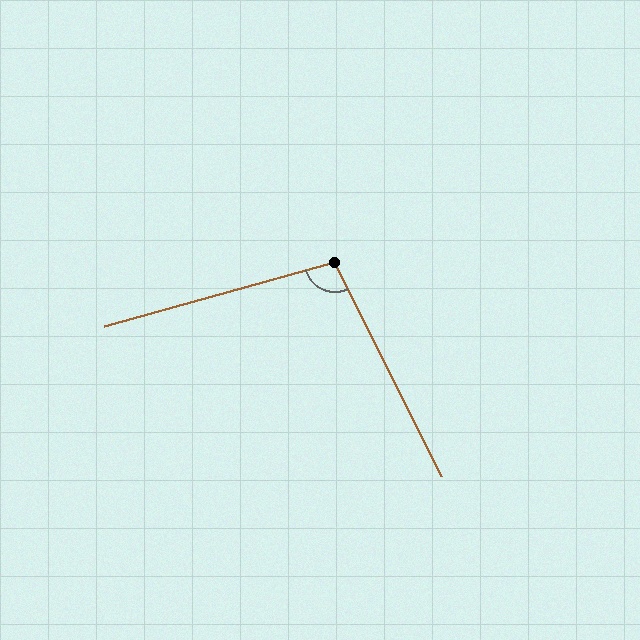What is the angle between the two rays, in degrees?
Approximately 101 degrees.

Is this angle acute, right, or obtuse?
It is obtuse.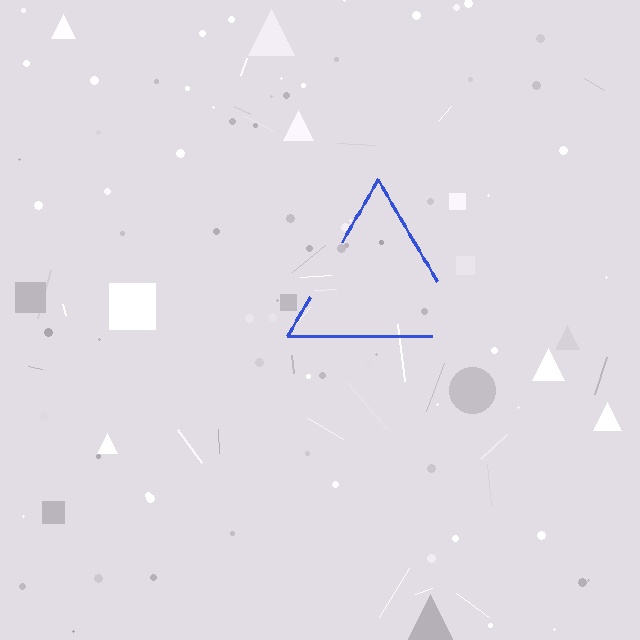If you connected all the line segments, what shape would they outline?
They would outline a triangle.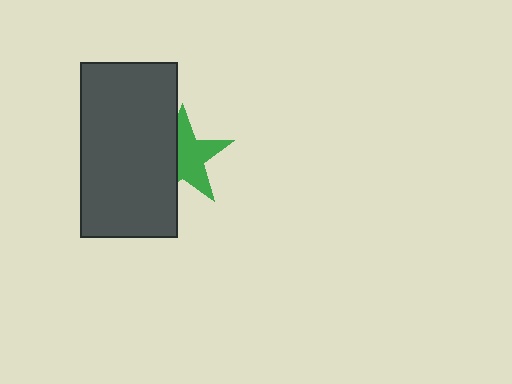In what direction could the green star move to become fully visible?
The green star could move right. That would shift it out from behind the dark gray rectangle entirely.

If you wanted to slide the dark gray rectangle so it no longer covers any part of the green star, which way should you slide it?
Slide it left — that is the most direct way to separate the two shapes.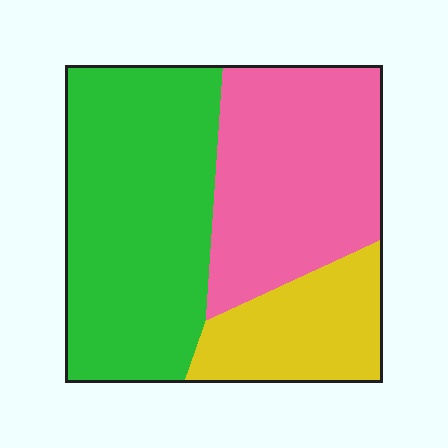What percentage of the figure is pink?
Pink takes up between a third and a half of the figure.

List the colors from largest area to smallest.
From largest to smallest: green, pink, yellow.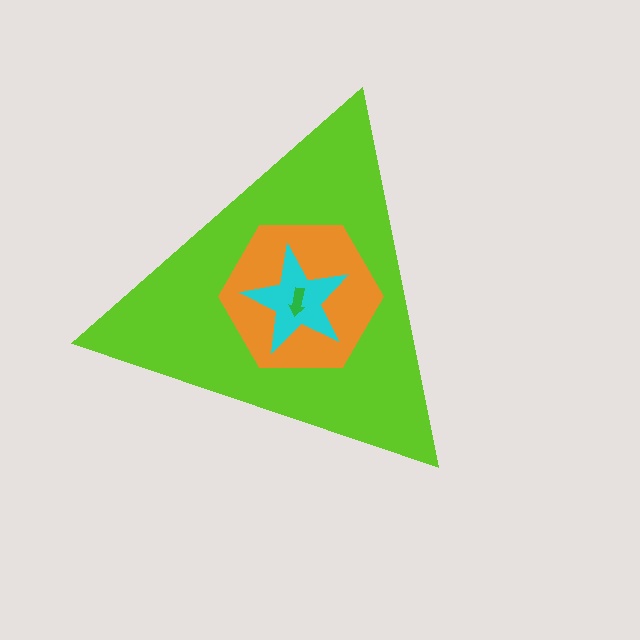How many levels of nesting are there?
4.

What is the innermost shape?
The green arrow.